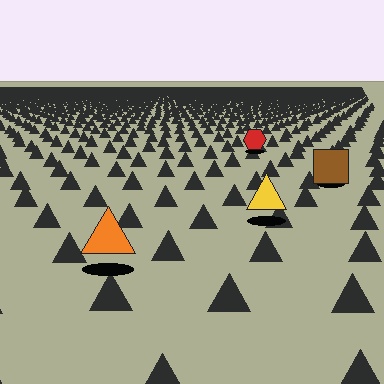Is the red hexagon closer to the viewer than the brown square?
No. The brown square is closer — you can tell from the texture gradient: the ground texture is coarser near it.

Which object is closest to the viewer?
The orange triangle is closest. The texture marks near it are larger and more spread out.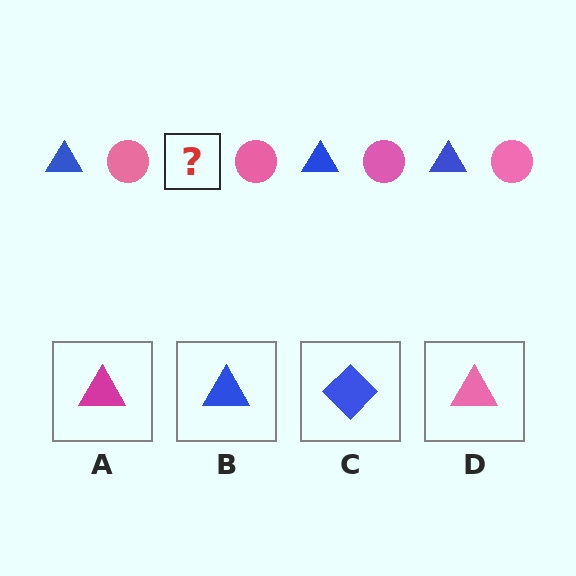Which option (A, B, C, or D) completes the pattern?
B.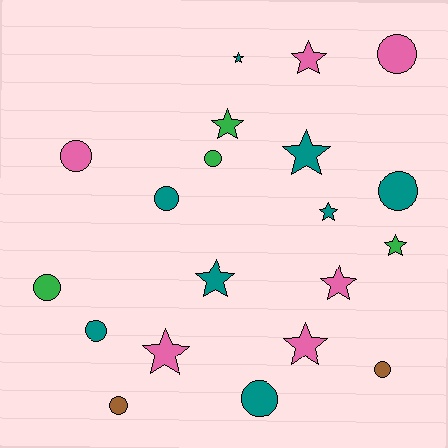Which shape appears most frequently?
Star, with 10 objects.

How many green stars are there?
There are 2 green stars.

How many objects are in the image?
There are 20 objects.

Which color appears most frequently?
Teal, with 8 objects.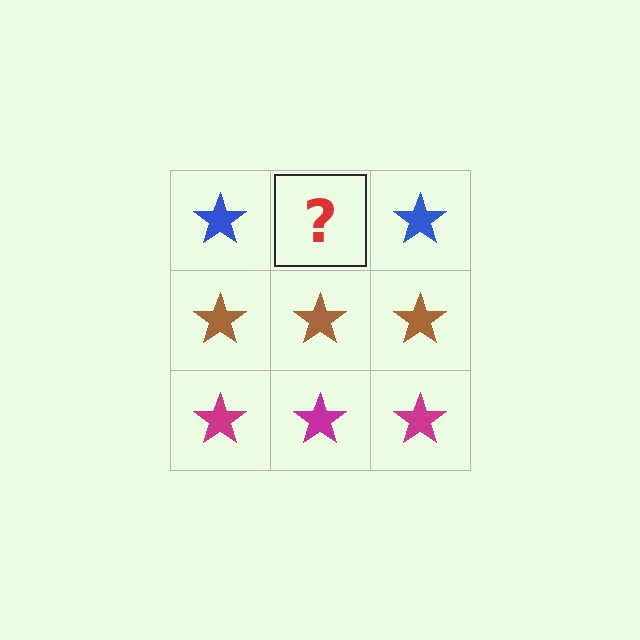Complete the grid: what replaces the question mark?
The question mark should be replaced with a blue star.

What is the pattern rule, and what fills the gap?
The rule is that each row has a consistent color. The gap should be filled with a blue star.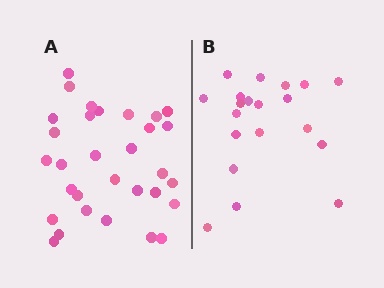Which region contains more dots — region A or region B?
Region A (the left region) has more dots.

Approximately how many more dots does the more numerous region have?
Region A has roughly 12 or so more dots than region B.